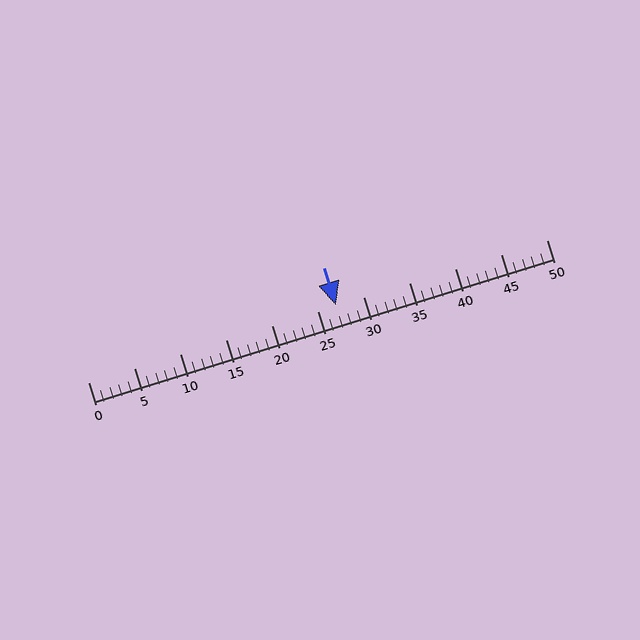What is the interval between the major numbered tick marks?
The major tick marks are spaced 5 units apart.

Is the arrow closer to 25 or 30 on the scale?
The arrow is closer to 25.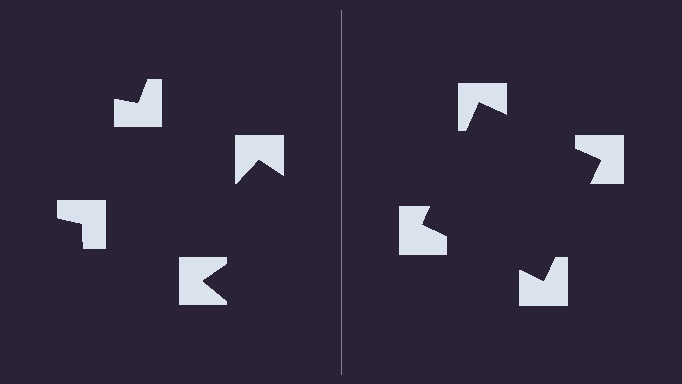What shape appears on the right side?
An illusory square.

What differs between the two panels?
The notched squares are positioned identically on both sides; only the wedge orientations differ. On the right they align to a square; on the left they are misaligned.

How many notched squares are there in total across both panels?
8 — 4 on each side.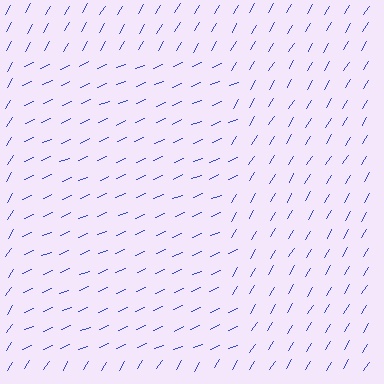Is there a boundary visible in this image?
Yes, there is a texture boundary formed by a change in line orientation.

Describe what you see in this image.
The image is filled with small blue line segments. A rectangle region in the image has lines oriented differently from the surrounding lines, creating a visible texture boundary.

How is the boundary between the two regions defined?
The boundary is defined purely by a change in line orientation (approximately 36 degrees difference). All lines are the same color and thickness.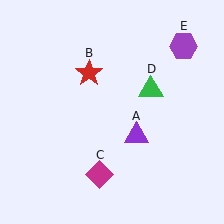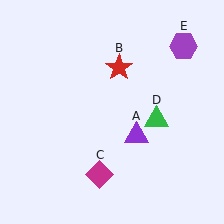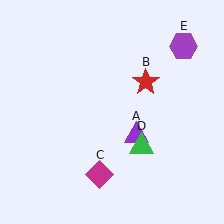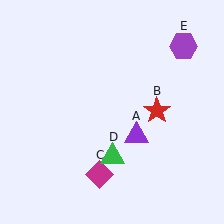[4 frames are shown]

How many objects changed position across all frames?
2 objects changed position: red star (object B), green triangle (object D).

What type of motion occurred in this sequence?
The red star (object B), green triangle (object D) rotated clockwise around the center of the scene.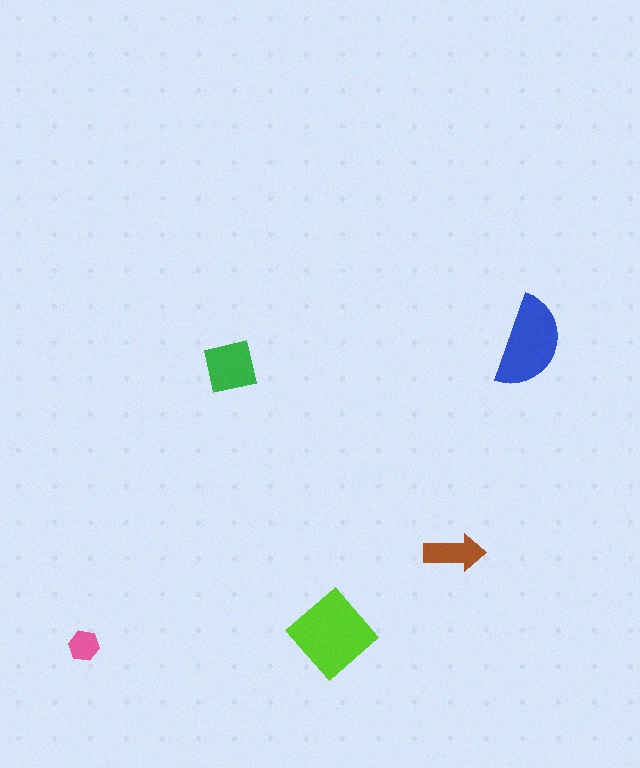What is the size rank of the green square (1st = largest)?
3rd.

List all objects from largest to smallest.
The lime diamond, the blue semicircle, the green square, the brown arrow, the pink hexagon.